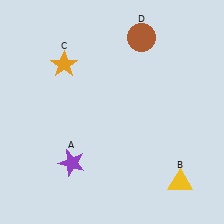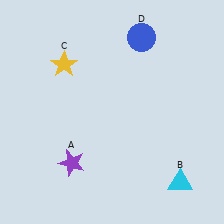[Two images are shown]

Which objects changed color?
B changed from yellow to cyan. C changed from orange to yellow. D changed from brown to blue.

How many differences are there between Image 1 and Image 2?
There are 3 differences between the two images.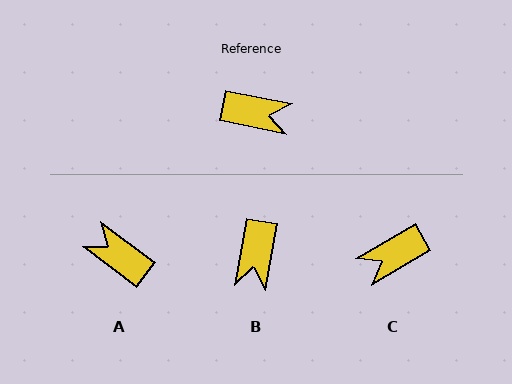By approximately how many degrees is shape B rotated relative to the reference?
Approximately 89 degrees clockwise.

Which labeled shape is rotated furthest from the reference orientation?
A, about 154 degrees away.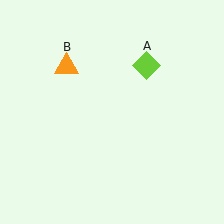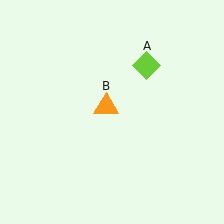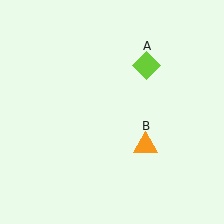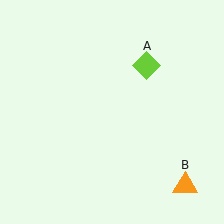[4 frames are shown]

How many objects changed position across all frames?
1 object changed position: orange triangle (object B).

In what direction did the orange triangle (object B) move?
The orange triangle (object B) moved down and to the right.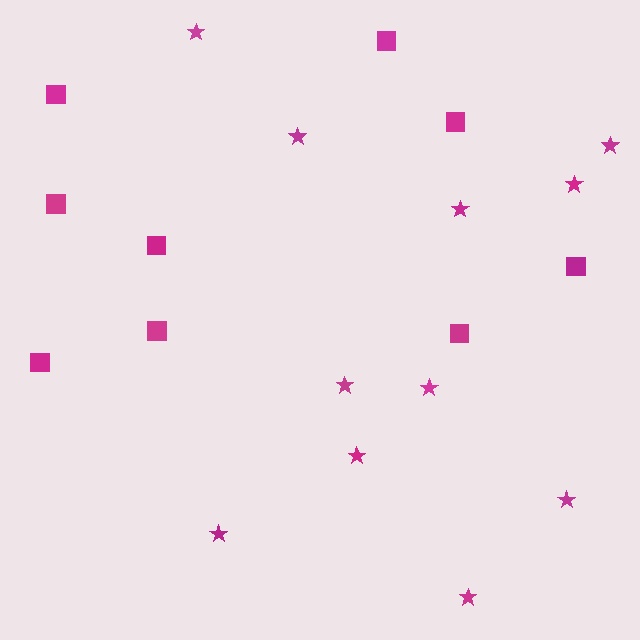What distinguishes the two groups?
There are 2 groups: one group of stars (11) and one group of squares (9).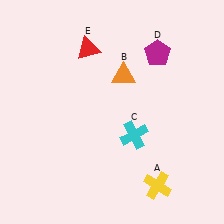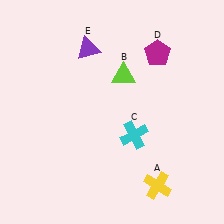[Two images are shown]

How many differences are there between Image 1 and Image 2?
There are 2 differences between the two images.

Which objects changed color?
B changed from orange to lime. E changed from red to purple.